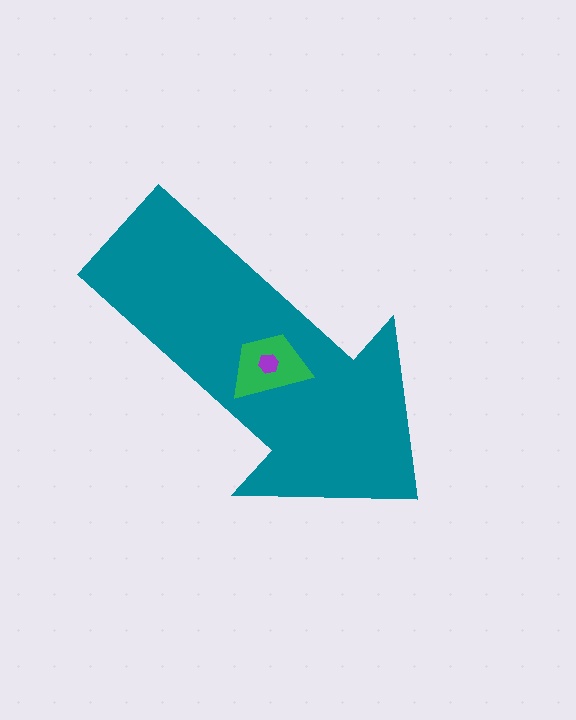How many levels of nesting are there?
3.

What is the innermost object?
The purple hexagon.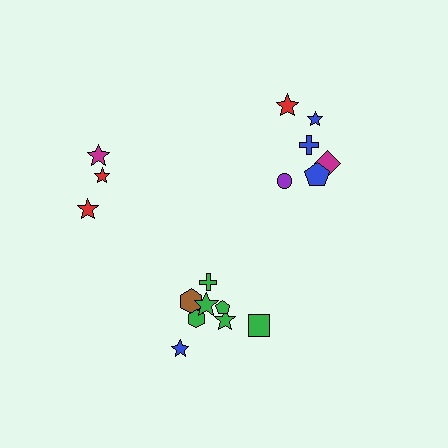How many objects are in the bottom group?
There are 8 objects.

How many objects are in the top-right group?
There are 6 objects.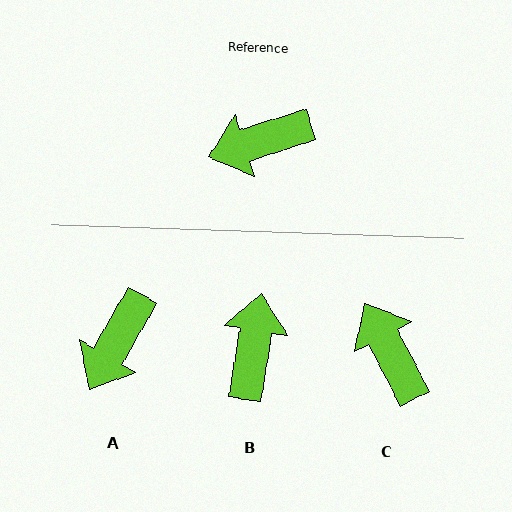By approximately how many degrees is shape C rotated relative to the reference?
Approximately 80 degrees clockwise.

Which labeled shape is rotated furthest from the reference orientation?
B, about 117 degrees away.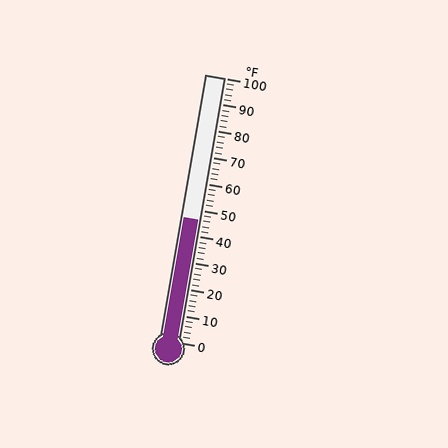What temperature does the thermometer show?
The thermometer shows approximately 46°F.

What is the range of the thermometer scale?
The thermometer scale ranges from 0°F to 100°F.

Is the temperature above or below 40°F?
The temperature is above 40°F.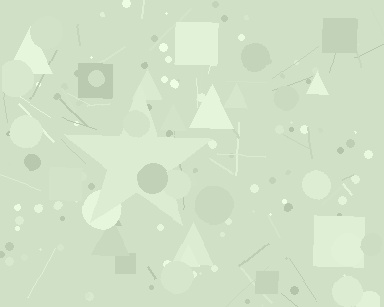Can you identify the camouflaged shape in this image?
The camouflaged shape is a star.